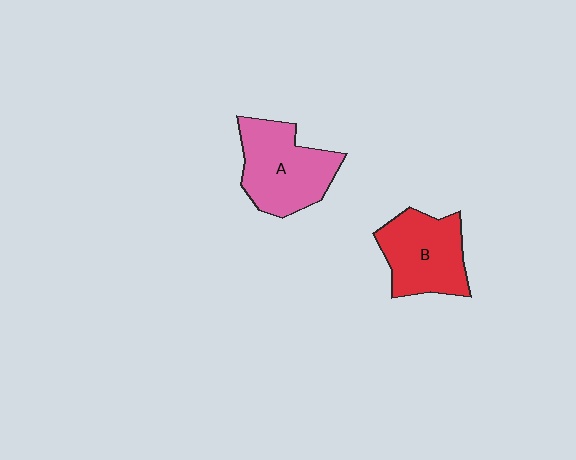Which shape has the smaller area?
Shape B (red).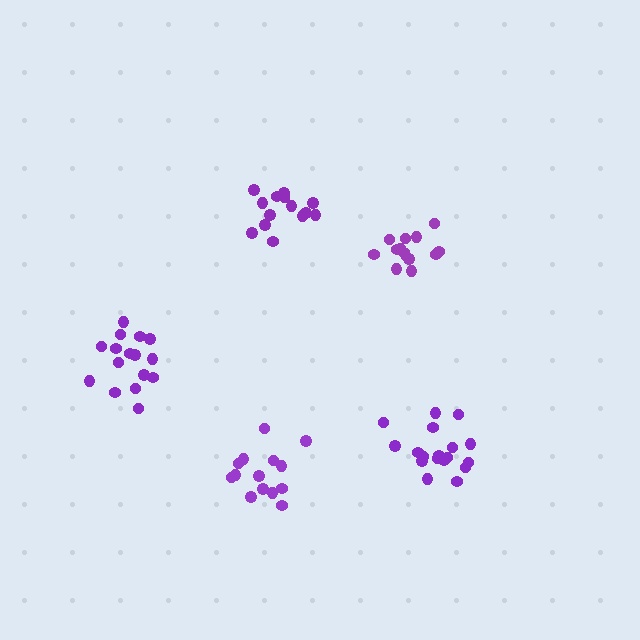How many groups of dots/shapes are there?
There are 5 groups.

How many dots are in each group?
Group 1: 14 dots, Group 2: 14 dots, Group 3: 18 dots, Group 4: 16 dots, Group 5: 14 dots (76 total).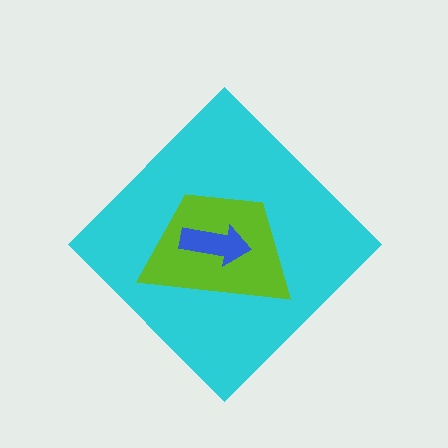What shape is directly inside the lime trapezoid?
The blue arrow.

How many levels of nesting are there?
3.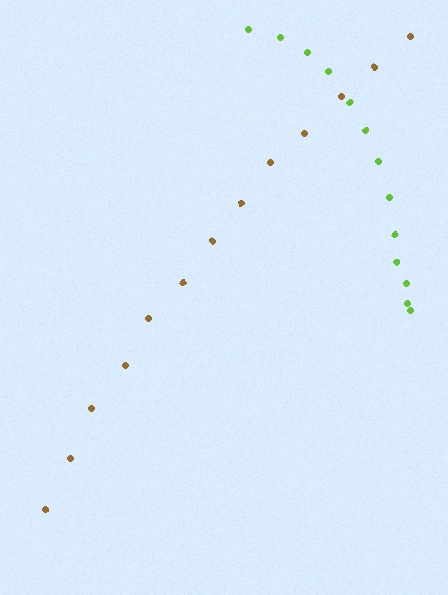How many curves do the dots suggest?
There are 2 distinct paths.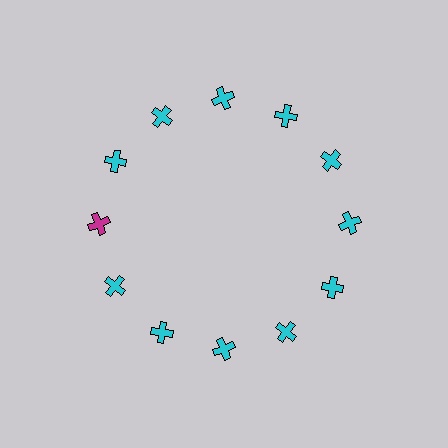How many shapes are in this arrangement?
There are 12 shapes arranged in a ring pattern.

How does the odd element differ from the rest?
It has a different color: magenta instead of cyan.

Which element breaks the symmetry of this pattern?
The magenta cross at roughly the 9 o'clock position breaks the symmetry. All other shapes are cyan crosses.